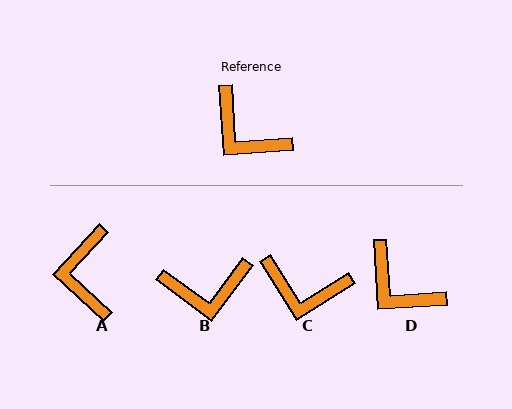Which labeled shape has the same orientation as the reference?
D.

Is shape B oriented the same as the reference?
No, it is off by about 50 degrees.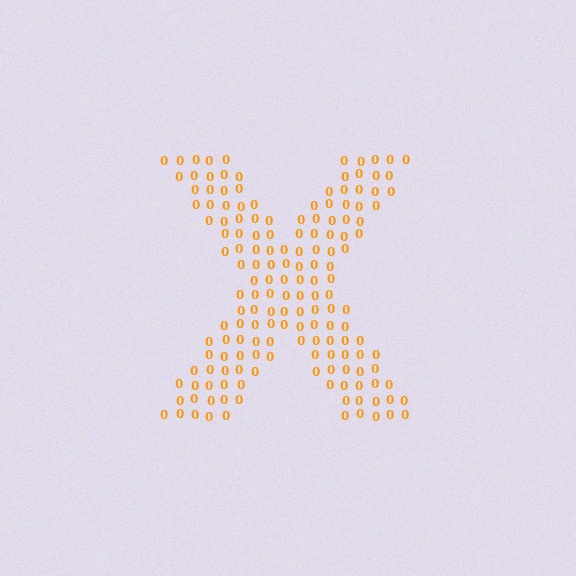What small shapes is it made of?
It is made of small digit 0's.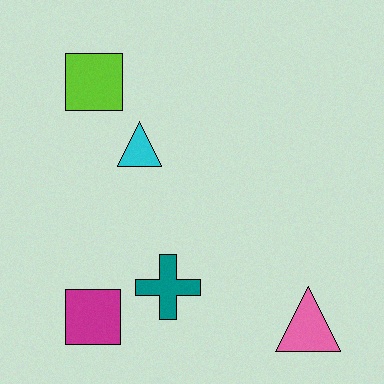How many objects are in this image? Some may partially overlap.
There are 5 objects.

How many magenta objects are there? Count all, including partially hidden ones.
There is 1 magenta object.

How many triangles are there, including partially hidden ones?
There are 2 triangles.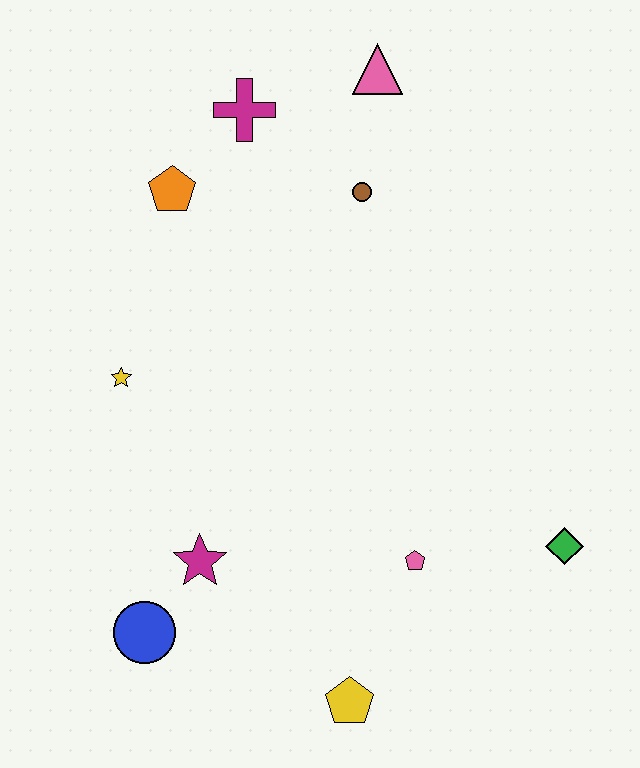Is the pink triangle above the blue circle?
Yes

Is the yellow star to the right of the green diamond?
No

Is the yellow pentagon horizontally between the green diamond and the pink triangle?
No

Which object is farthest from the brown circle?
The yellow pentagon is farthest from the brown circle.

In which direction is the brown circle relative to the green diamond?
The brown circle is above the green diamond.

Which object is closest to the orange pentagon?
The magenta cross is closest to the orange pentagon.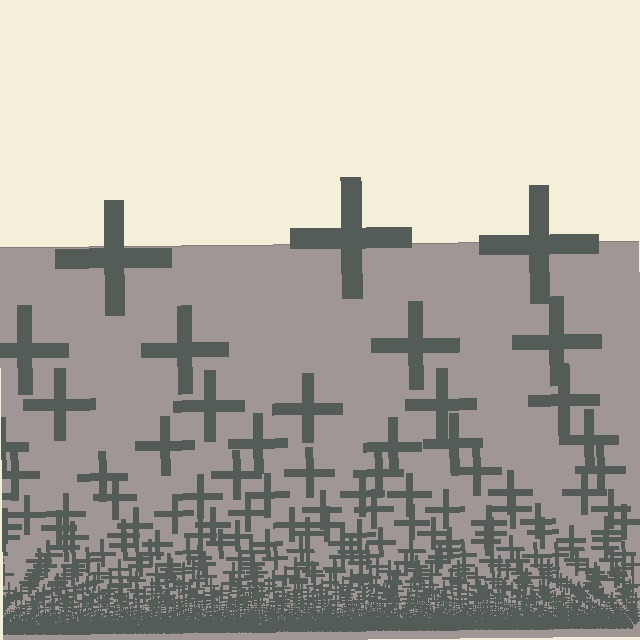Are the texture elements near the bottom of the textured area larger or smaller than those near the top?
Smaller. The gradient is inverted — elements near the bottom are smaller and denser.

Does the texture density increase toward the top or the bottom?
Density increases toward the bottom.